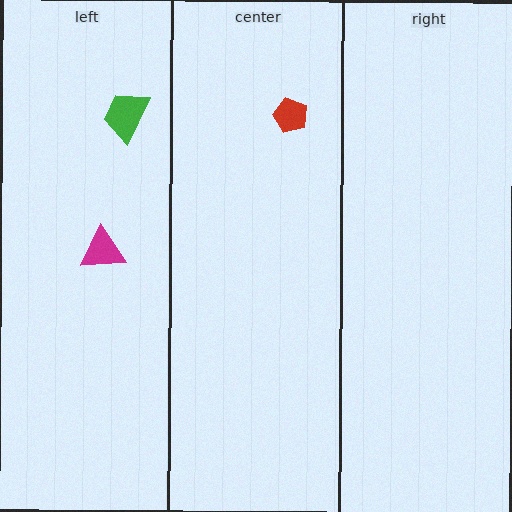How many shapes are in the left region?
2.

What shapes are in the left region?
The green trapezoid, the magenta triangle.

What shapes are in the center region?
The red pentagon.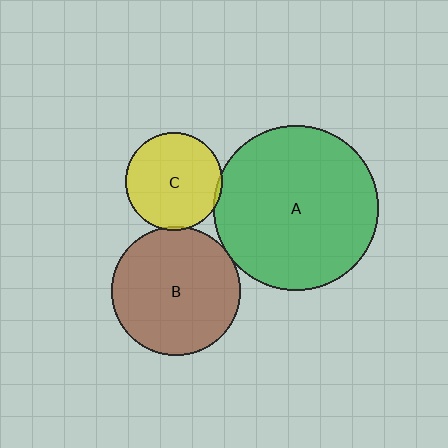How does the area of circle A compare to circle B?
Approximately 1.6 times.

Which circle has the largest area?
Circle A (green).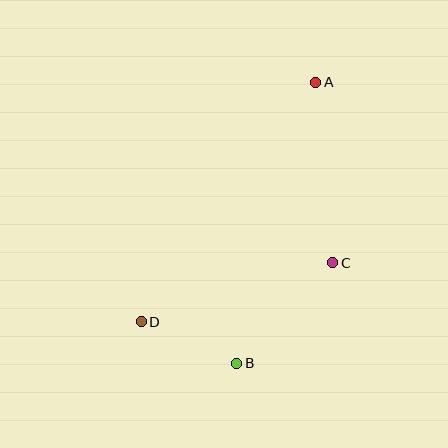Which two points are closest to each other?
Points B and D are closest to each other.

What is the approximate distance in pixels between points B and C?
The distance between B and C is approximately 139 pixels.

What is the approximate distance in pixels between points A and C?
The distance between A and C is approximately 181 pixels.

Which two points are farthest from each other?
Points A and D are farthest from each other.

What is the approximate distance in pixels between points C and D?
The distance between C and D is approximately 201 pixels.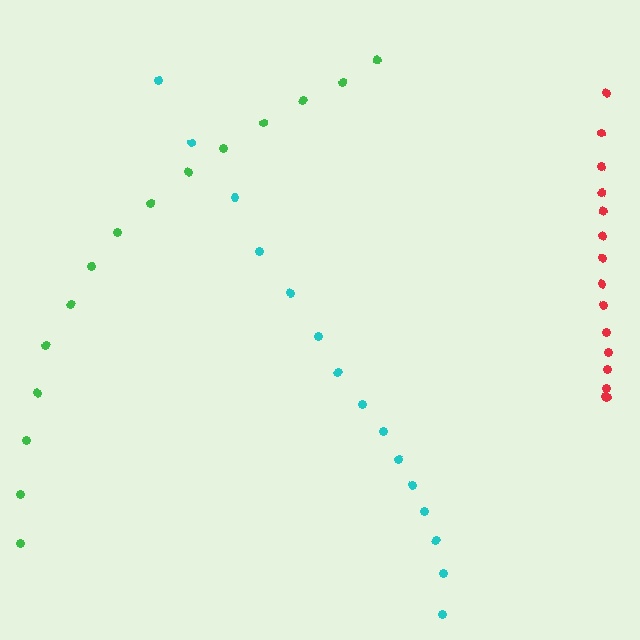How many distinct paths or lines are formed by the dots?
There are 3 distinct paths.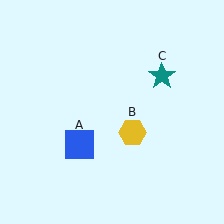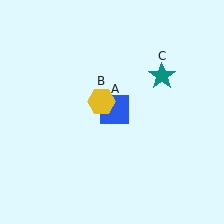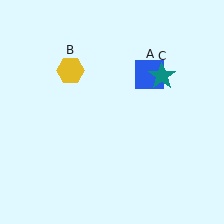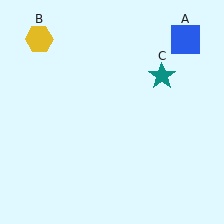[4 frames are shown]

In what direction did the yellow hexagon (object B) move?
The yellow hexagon (object B) moved up and to the left.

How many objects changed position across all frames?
2 objects changed position: blue square (object A), yellow hexagon (object B).